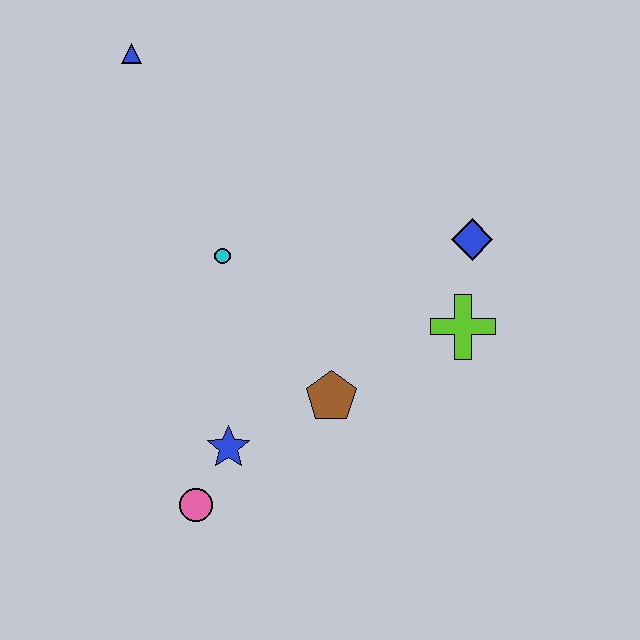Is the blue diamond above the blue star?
Yes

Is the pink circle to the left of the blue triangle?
No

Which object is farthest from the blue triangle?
The pink circle is farthest from the blue triangle.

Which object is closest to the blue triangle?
The cyan circle is closest to the blue triangle.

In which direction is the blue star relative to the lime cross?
The blue star is to the left of the lime cross.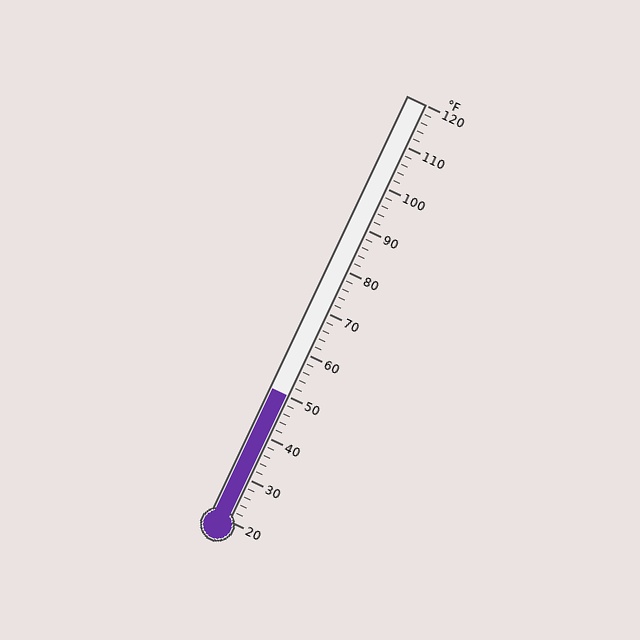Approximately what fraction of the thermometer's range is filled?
The thermometer is filled to approximately 30% of its range.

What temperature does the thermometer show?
The thermometer shows approximately 50°F.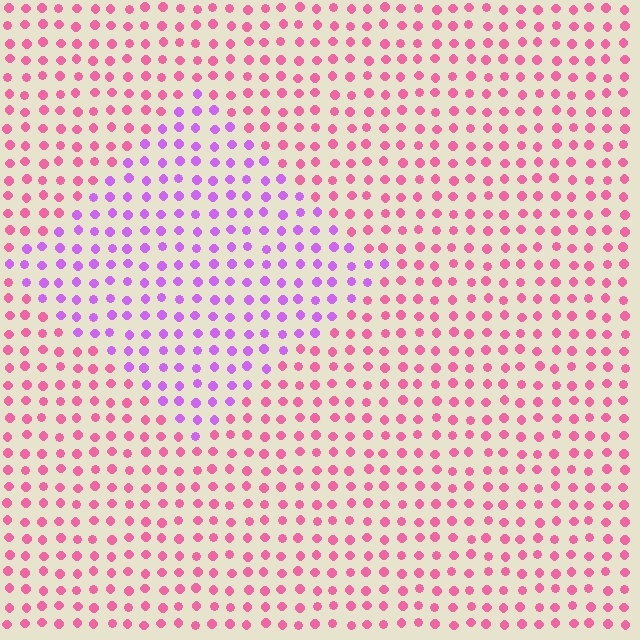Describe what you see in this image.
The image is filled with small pink elements in a uniform arrangement. A diamond-shaped region is visible where the elements are tinted to a slightly different hue, forming a subtle color boundary.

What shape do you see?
I see a diamond.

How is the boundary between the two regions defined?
The boundary is defined purely by a slight shift in hue (about 49 degrees). Spacing, size, and orientation are identical on both sides.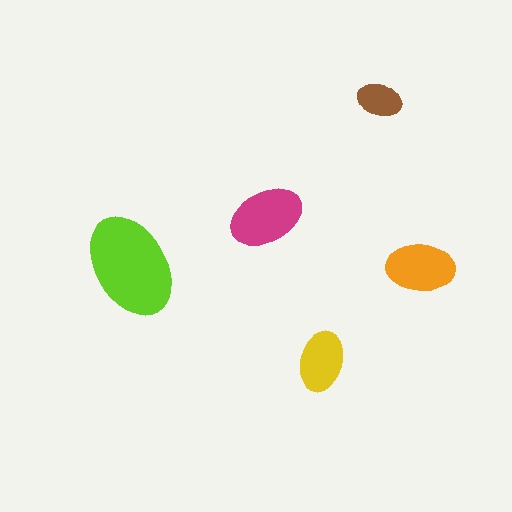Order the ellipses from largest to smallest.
the lime one, the magenta one, the orange one, the yellow one, the brown one.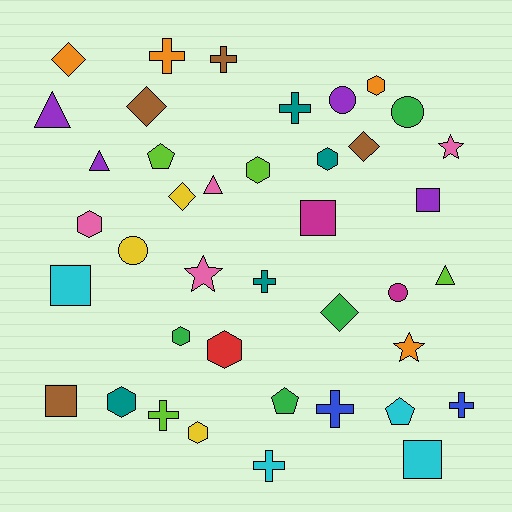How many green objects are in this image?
There are 4 green objects.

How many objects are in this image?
There are 40 objects.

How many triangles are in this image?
There are 4 triangles.